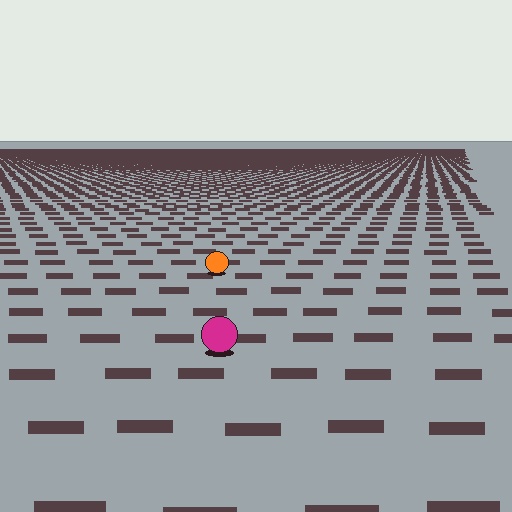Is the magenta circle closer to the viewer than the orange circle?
Yes. The magenta circle is closer — you can tell from the texture gradient: the ground texture is coarser near it.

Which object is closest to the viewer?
The magenta circle is closest. The texture marks near it are larger and more spread out.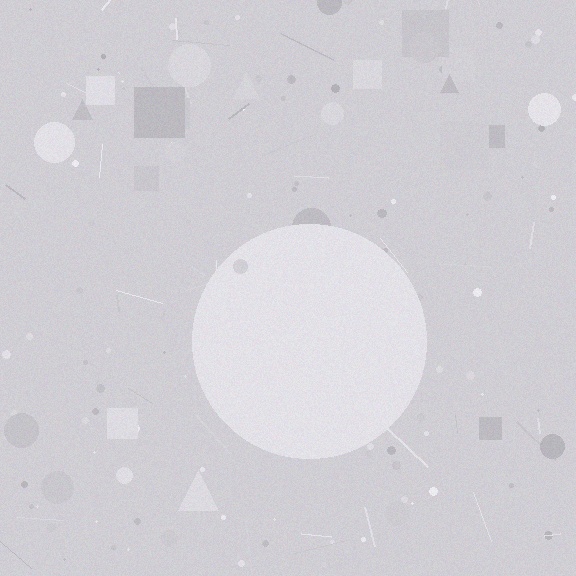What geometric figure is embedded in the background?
A circle is embedded in the background.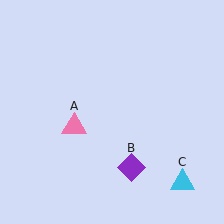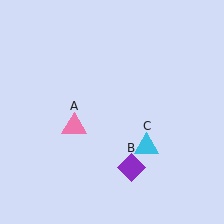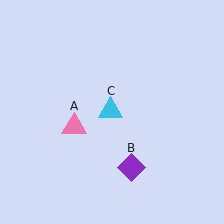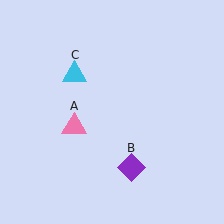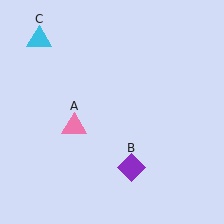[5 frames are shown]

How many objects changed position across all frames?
1 object changed position: cyan triangle (object C).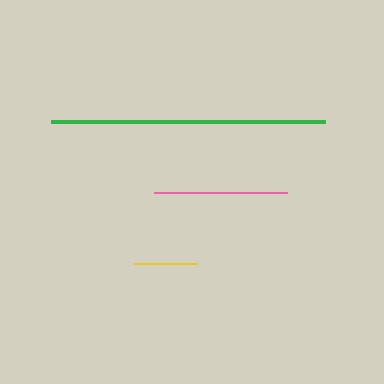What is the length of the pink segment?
The pink segment is approximately 133 pixels long.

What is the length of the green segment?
The green segment is approximately 273 pixels long.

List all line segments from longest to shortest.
From longest to shortest: green, pink, yellow.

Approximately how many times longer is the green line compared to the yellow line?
The green line is approximately 4.3 times the length of the yellow line.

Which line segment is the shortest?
The yellow line is the shortest at approximately 64 pixels.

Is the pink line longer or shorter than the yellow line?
The pink line is longer than the yellow line.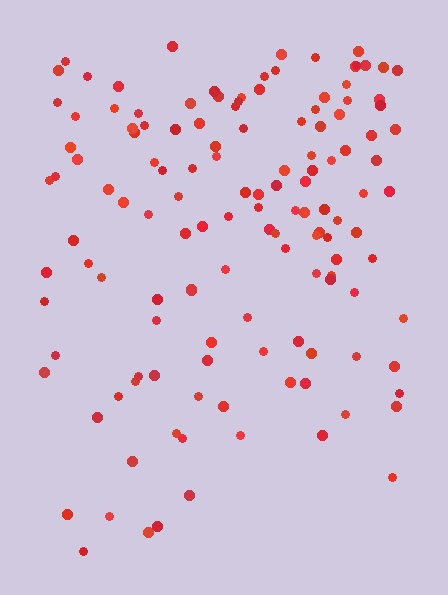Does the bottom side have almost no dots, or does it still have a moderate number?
Still a moderate number, just noticeably fewer than the top.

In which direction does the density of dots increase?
From bottom to top, with the top side densest.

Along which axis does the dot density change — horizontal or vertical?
Vertical.